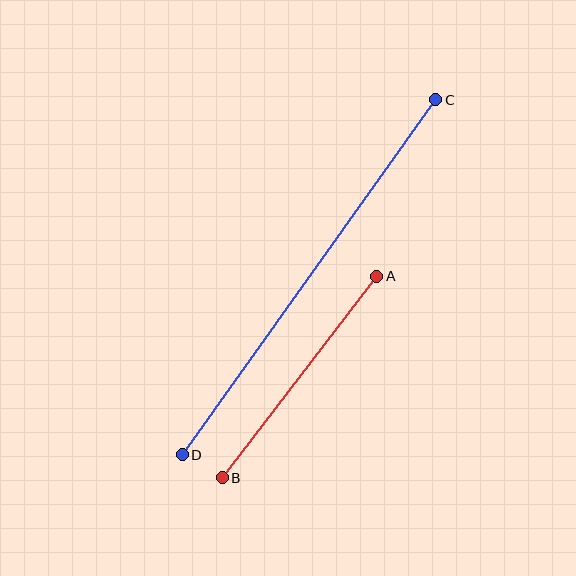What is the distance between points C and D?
The distance is approximately 437 pixels.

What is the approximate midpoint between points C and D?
The midpoint is at approximately (309, 277) pixels.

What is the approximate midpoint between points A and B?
The midpoint is at approximately (300, 377) pixels.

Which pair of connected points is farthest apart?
Points C and D are farthest apart.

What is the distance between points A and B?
The distance is approximately 254 pixels.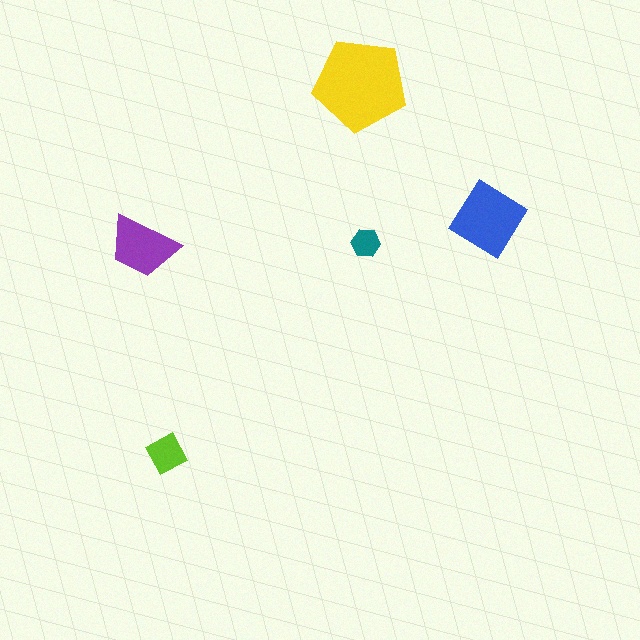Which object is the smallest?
The teal hexagon.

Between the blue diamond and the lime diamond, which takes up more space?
The blue diamond.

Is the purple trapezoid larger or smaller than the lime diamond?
Larger.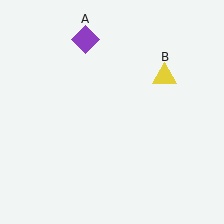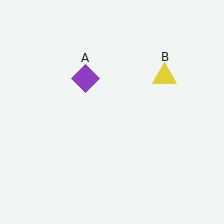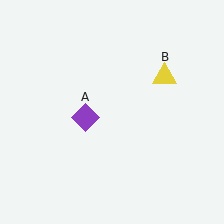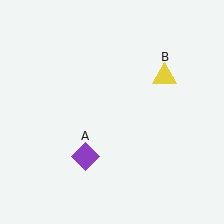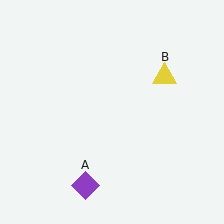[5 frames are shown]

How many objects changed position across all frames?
1 object changed position: purple diamond (object A).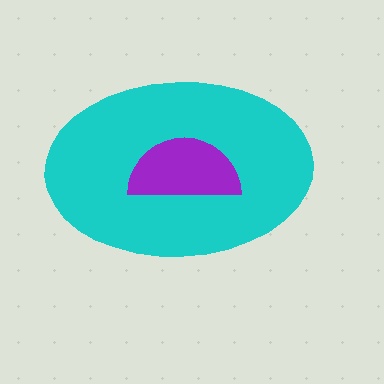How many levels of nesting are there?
2.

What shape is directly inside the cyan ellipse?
The purple semicircle.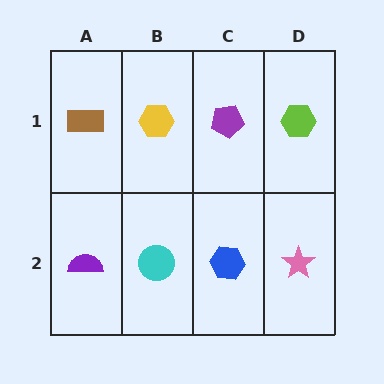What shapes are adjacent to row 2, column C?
A purple pentagon (row 1, column C), a cyan circle (row 2, column B), a pink star (row 2, column D).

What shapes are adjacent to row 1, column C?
A blue hexagon (row 2, column C), a yellow hexagon (row 1, column B), a lime hexagon (row 1, column D).